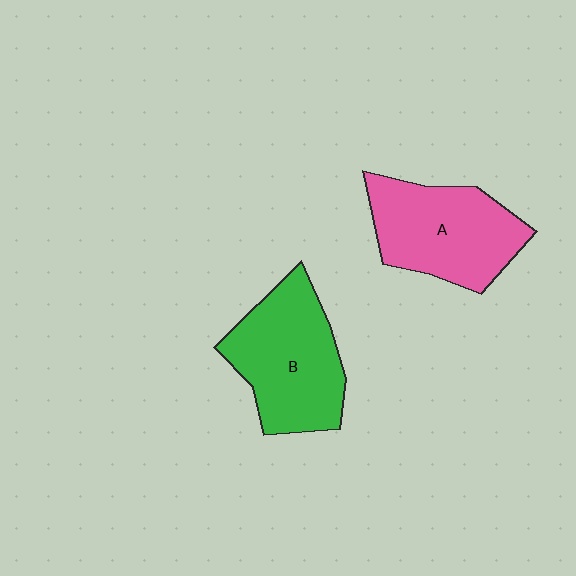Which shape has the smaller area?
Shape A (pink).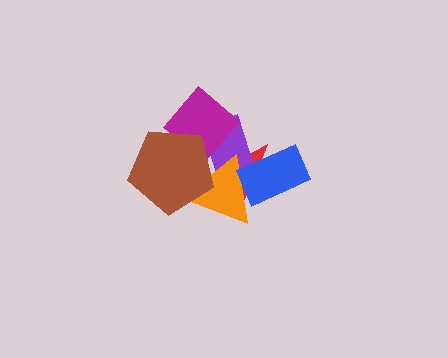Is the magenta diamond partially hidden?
Yes, it is partially covered by another shape.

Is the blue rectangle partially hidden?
No, no other shape covers it.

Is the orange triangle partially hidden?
Yes, it is partially covered by another shape.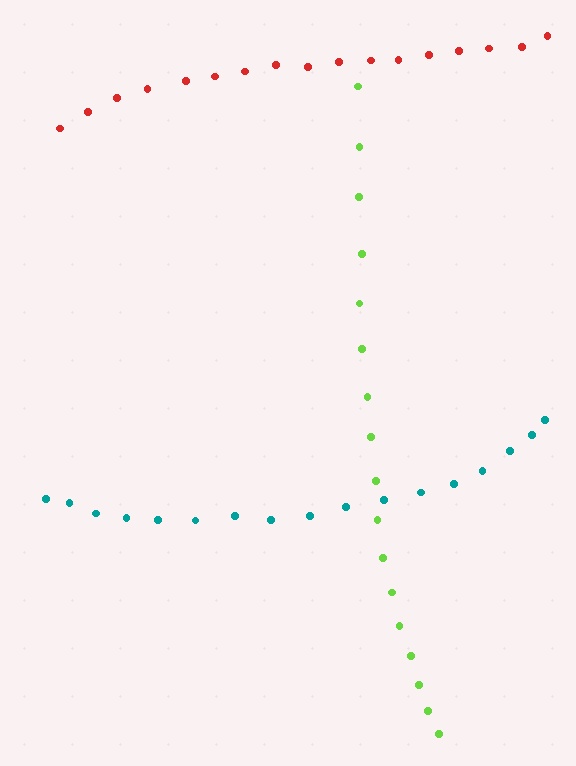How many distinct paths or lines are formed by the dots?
There are 3 distinct paths.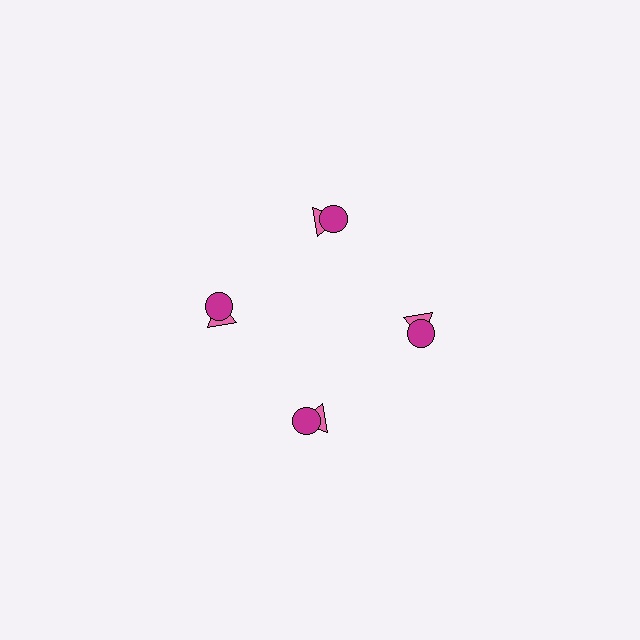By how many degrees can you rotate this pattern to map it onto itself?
The pattern maps onto itself every 90 degrees of rotation.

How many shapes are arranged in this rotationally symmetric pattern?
There are 8 shapes, arranged in 4 groups of 2.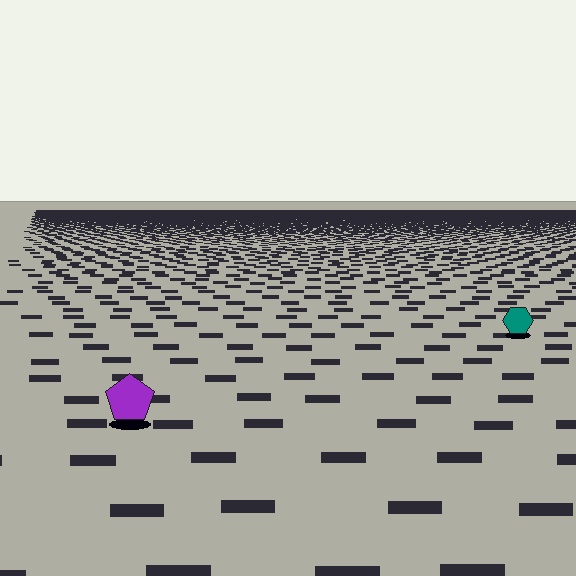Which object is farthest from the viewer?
The teal hexagon is farthest from the viewer. It appears smaller and the ground texture around it is denser.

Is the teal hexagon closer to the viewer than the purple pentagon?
No. The purple pentagon is closer — you can tell from the texture gradient: the ground texture is coarser near it.